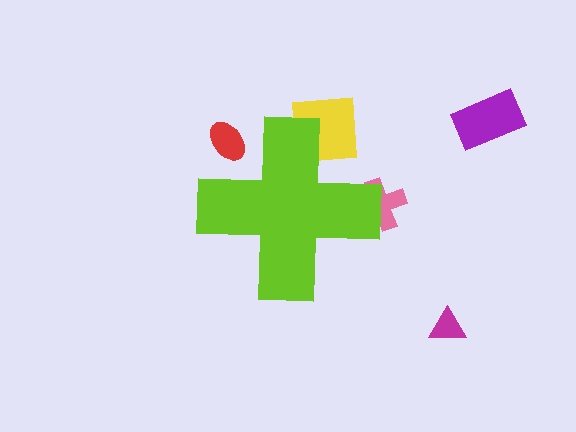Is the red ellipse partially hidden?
Yes, the red ellipse is partially hidden behind the lime cross.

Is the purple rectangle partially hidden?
No, the purple rectangle is fully visible.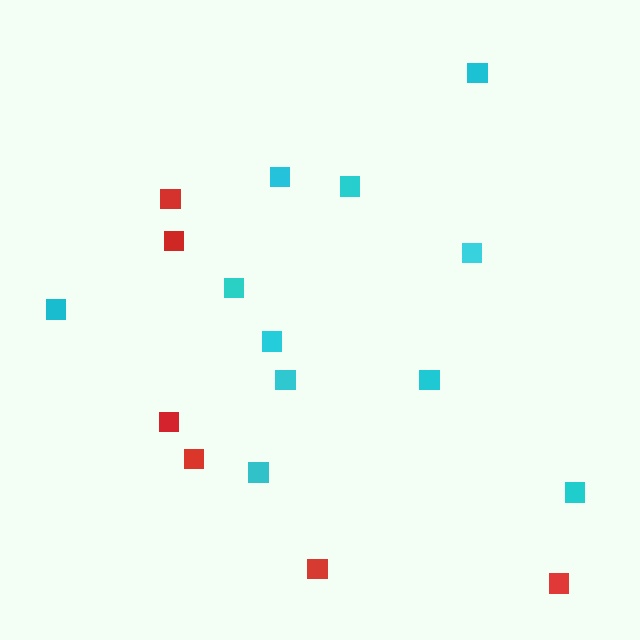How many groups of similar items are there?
There are 2 groups: one group of red squares (6) and one group of cyan squares (11).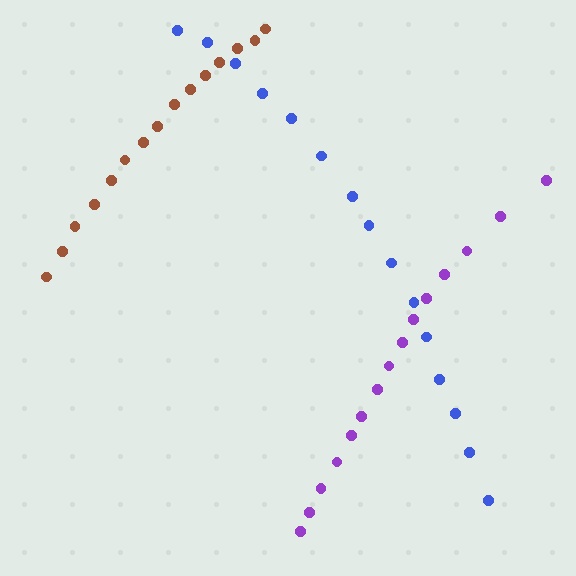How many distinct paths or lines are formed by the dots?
There are 3 distinct paths.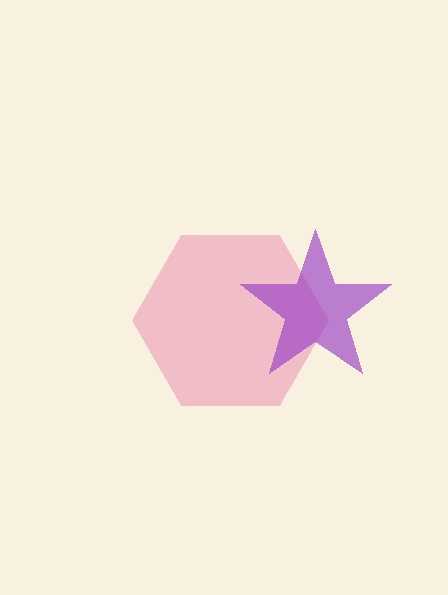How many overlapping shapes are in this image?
There are 2 overlapping shapes in the image.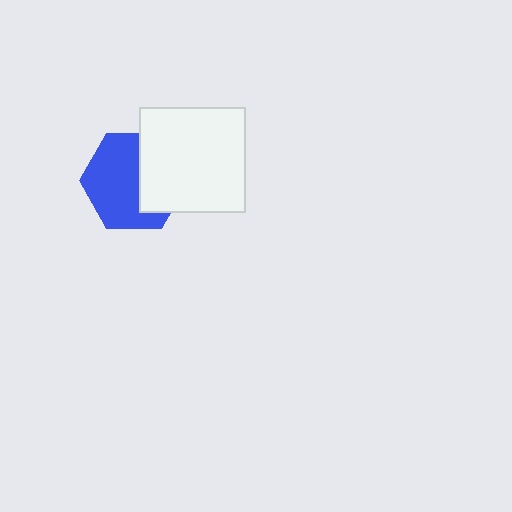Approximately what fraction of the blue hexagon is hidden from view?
Roughly 38% of the blue hexagon is hidden behind the white rectangle.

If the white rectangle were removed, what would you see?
You would see the complete blue hexagon.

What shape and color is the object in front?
The object in front is a white rectangle.